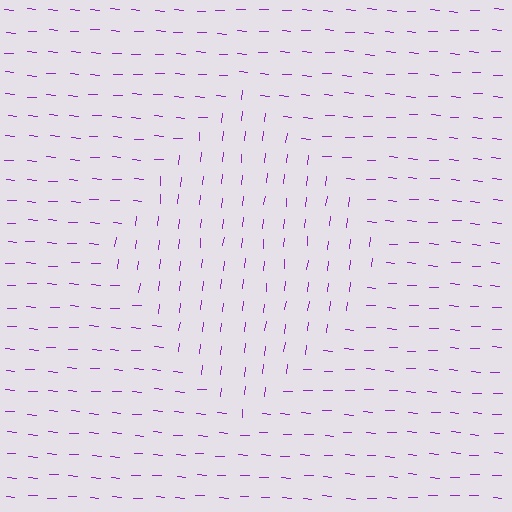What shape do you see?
I see a diamond.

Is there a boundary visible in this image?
Yes, there is a texture boundary formed by a change in line orientation.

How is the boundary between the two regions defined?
The boundary is defined purely by a change in line orientation (approximately 87 degrees difference). All lines are the same color and thickness.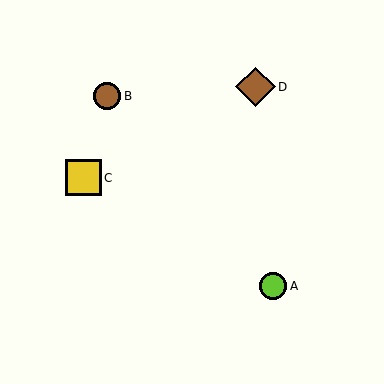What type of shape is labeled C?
Shape C is a yellow square.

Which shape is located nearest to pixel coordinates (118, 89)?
The brown circle (labeled B) at (107, 96) is nearest to that location.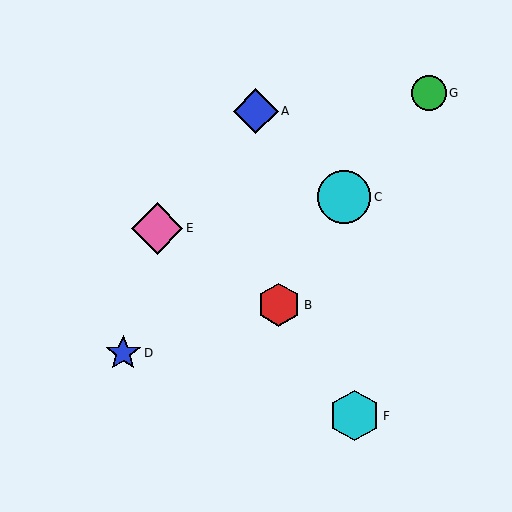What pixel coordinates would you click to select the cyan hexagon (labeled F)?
Click at (354, 416) to select the cyan hexagon F.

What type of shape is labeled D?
Shape D is a blue star.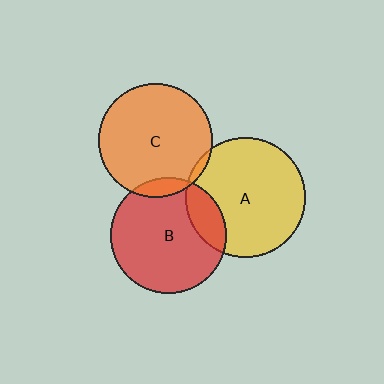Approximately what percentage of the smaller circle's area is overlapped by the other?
Approximately 15%.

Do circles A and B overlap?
Yes.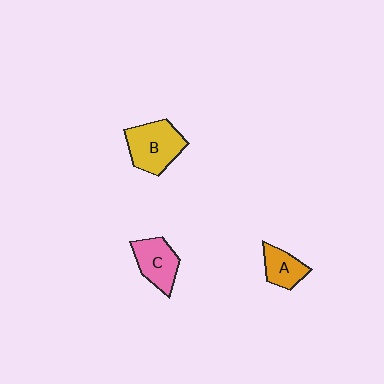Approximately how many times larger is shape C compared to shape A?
Approximately 1.3 times.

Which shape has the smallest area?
Shape A (orange).